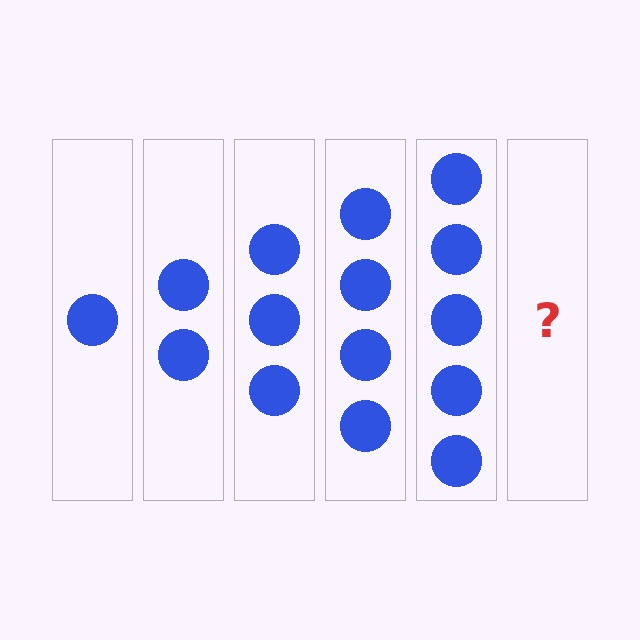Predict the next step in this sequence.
The next step is 6 circles.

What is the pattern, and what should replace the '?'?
The pattern is that each step adds one more circle. The '?' should be 6 circles.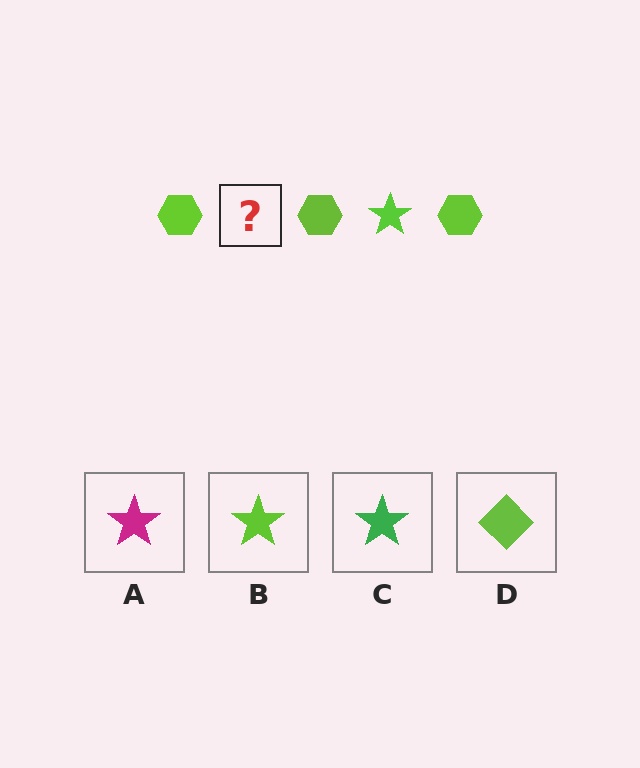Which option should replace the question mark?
Option B.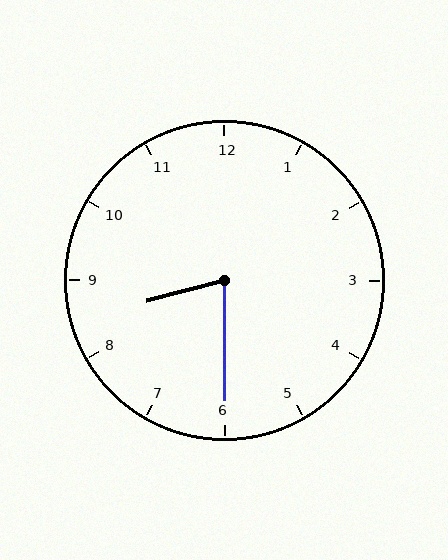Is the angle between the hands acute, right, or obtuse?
It is acute.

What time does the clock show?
8:30.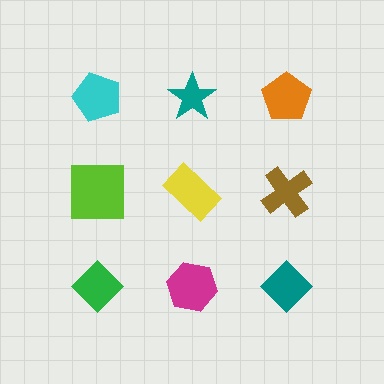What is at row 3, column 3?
A teal diamond.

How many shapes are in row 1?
3 shapes.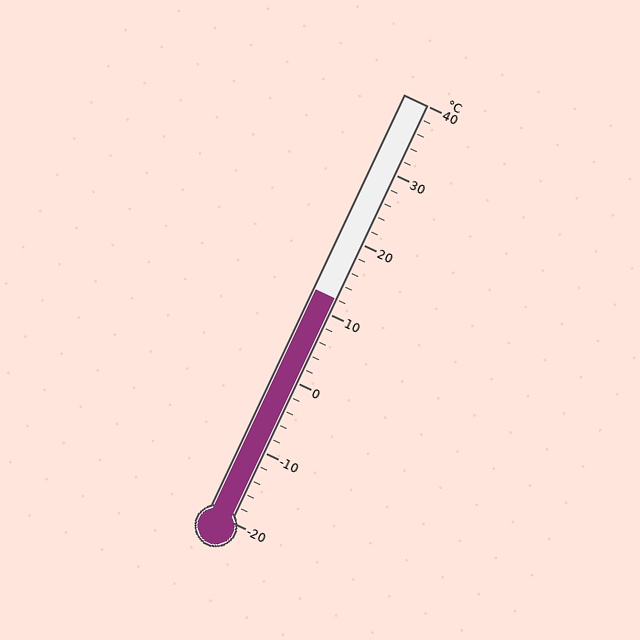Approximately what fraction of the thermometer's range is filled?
The thermometer is filled to approximately 55% of its range.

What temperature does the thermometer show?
The thermometer shows approximately 12°C.